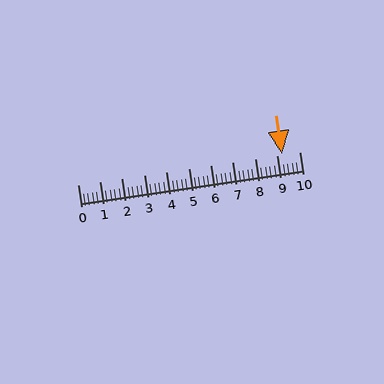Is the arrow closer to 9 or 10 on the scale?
The arrow is closer to 9.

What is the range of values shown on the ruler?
The ruler shows values from 0 to 10.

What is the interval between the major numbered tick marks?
The major tick marks are spaced 1 units apart.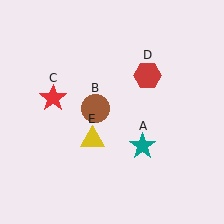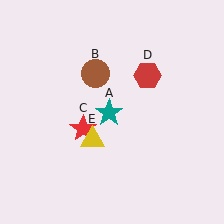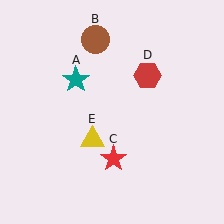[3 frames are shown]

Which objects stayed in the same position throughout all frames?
Red hexagon (object D) and yellow triangle (object E) remained stationary.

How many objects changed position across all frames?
3 objects changed position: teal star (object A), brown circle (object B), red star (object C).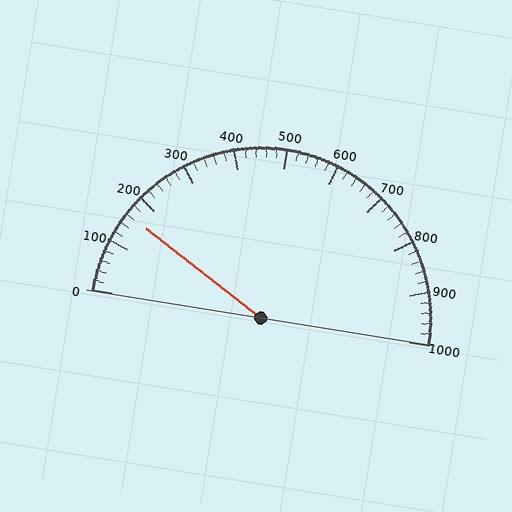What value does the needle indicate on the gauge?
The needle indicates approximately 160.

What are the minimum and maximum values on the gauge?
The gauge ranges from 0 to 1000.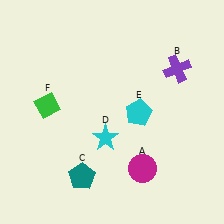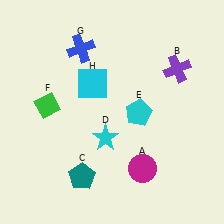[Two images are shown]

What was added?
A blue cross (G), a cyan square (H) were added in Image 2.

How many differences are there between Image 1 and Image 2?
There are 2 differences between the two images.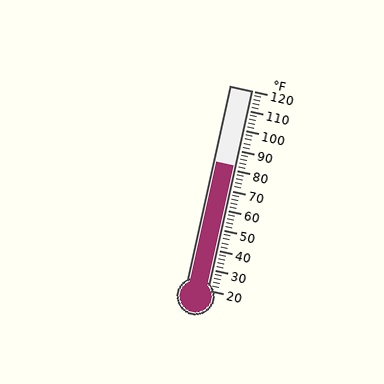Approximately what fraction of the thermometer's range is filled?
The thermometer is filled to approximately 60% of its range.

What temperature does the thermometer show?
The thermometer shows approximately 82°F.